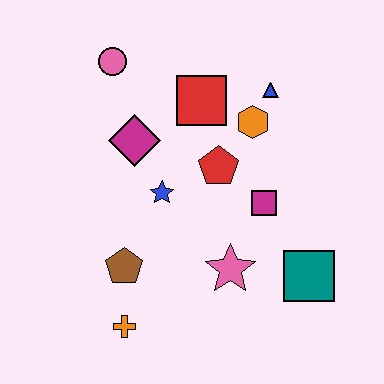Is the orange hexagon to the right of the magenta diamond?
Yes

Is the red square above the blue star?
Yes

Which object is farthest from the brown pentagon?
The blue triangle is farthest from the brown pentagon.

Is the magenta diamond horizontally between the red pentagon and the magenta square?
No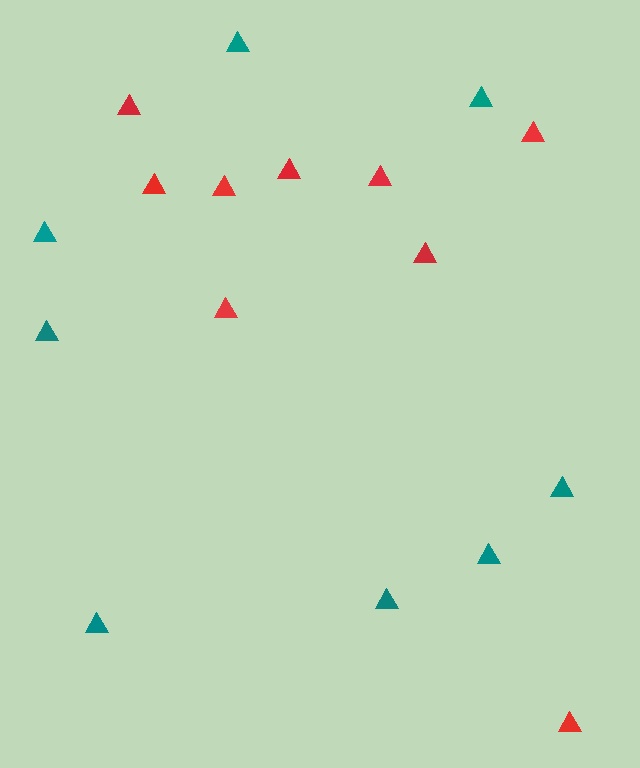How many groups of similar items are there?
There are 2 groups: one group of red triangles (9) and one group of teal triangles (8).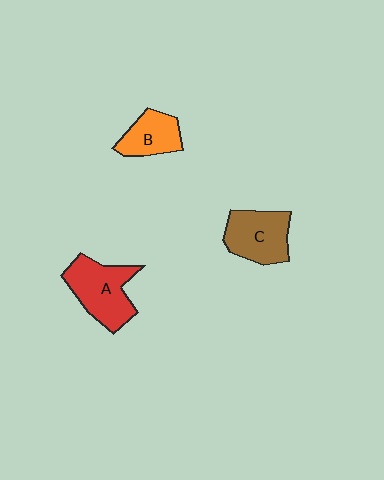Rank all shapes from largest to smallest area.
From largest to smallest: A (red), C (brown), B (orange).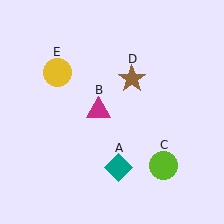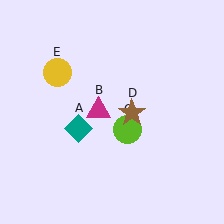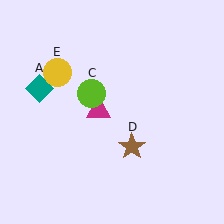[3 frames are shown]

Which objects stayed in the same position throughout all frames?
Magenta triangle (object B) and yellow circle (object E) remained stationary.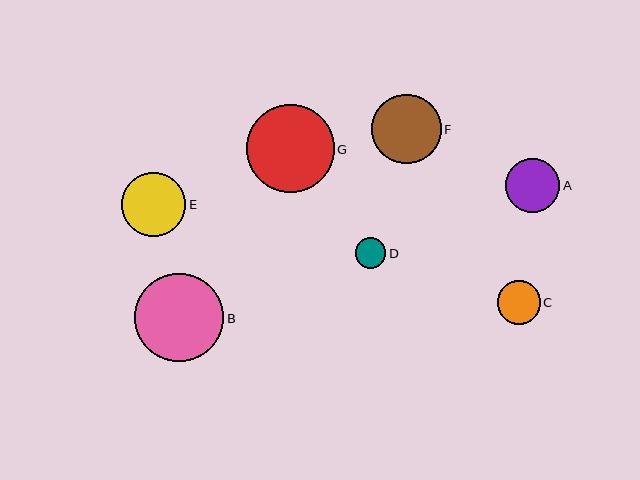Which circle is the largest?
Circle B is the largest with a size of approximately 89 pixels.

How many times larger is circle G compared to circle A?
Circle G is approximately 1.6 times the size of circle A.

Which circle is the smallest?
Circle D is the smallest with a size of approximately 31 pixels.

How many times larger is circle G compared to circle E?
Circle G is approximately 1.4 times the size of circle E.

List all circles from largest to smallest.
From largest to smallest: B, G, F, E, A, C, D.